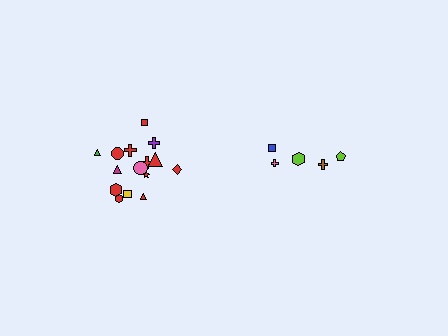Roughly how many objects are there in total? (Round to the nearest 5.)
Roughly 20 objects in total.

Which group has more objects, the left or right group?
The left group.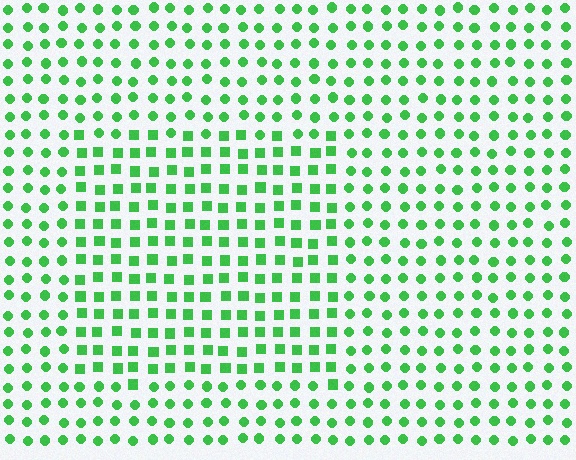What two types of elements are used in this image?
The image uses squares inside the rectangle region and circles outside it.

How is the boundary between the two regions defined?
The boundary is defined by a change in element shape: squares inside vs. circles outside. All elements share the same color and spacing.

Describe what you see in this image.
The image is filled with small green elements arranged in a uniform grid. A rectangle-shaped region contains squares, while the surrounding area contains circles. The boundary is defined purely by the change in element shape.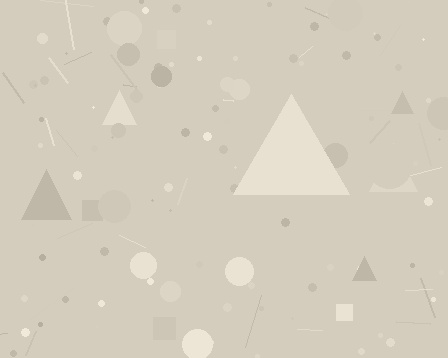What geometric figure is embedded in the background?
A triangle is embedded in the background.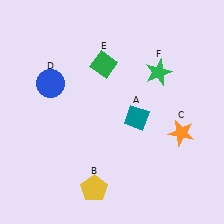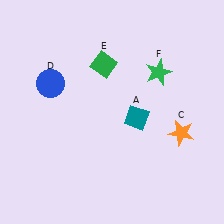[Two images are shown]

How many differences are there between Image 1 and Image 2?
There is 1 difference between the two images.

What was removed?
The yellow pentagon (B) was removed in Image 2.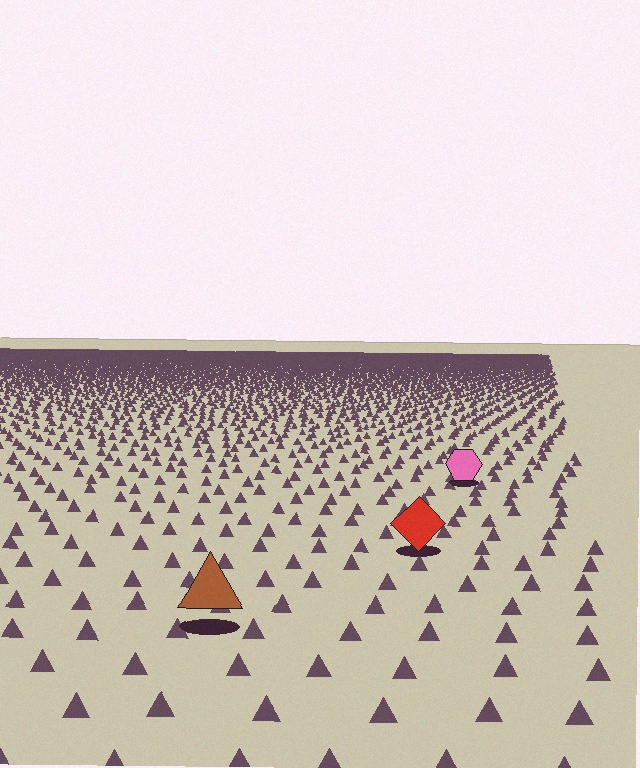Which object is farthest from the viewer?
The pink hexagon is farthest from the viewer. It appears smaller and the ground texture around it is denser.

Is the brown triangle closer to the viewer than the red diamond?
Yes. The brown triangle is closer — you can tell from the texture gradient: the ground texture is coarser near it.